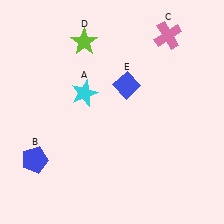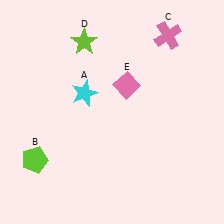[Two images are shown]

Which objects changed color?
B changed from blue to lime. E changed from blue to pink.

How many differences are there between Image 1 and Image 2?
There are 2 differences between the two images.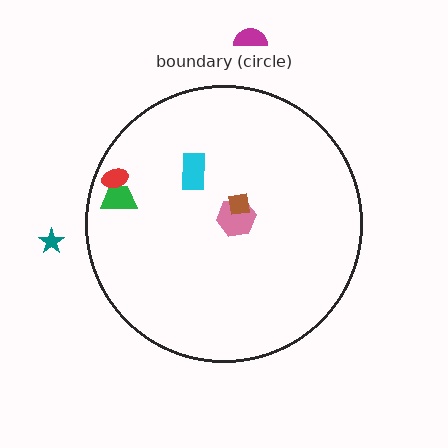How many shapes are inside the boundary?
5 inside, 2 outside.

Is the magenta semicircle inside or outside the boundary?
Outside.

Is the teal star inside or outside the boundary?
Outside.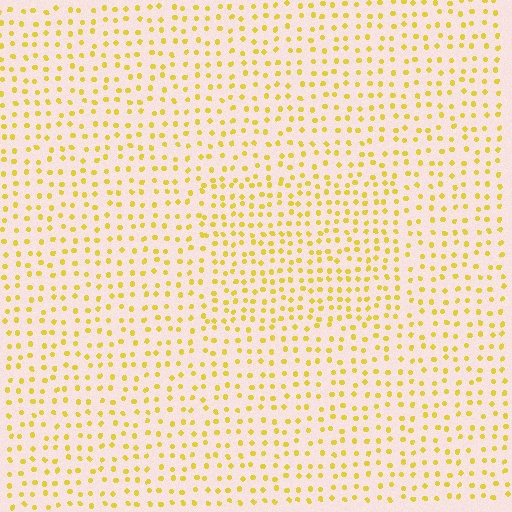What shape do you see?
I see a rectangle.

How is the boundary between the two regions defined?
The boundary is defined by a change in element density (approximately 1.5x ratio). All elements are the same color, size, and shape.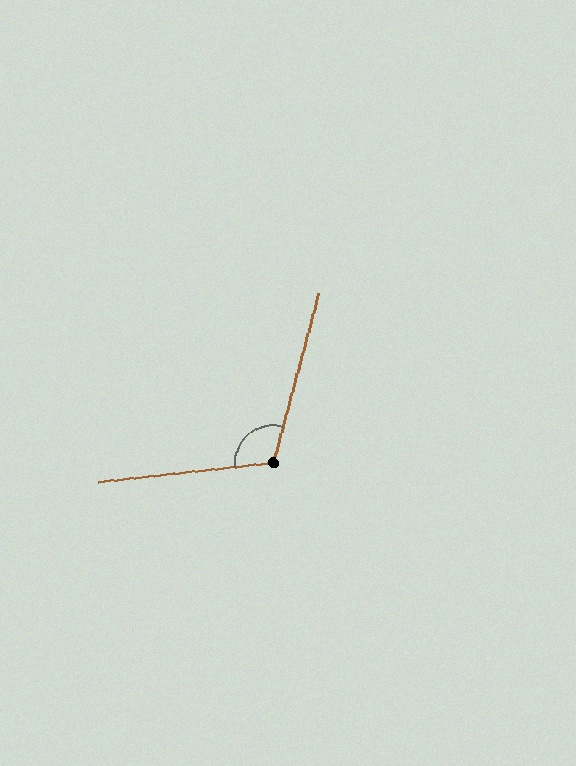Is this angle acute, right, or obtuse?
It is obtuse.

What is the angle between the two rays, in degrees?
Approximately 111 degrees.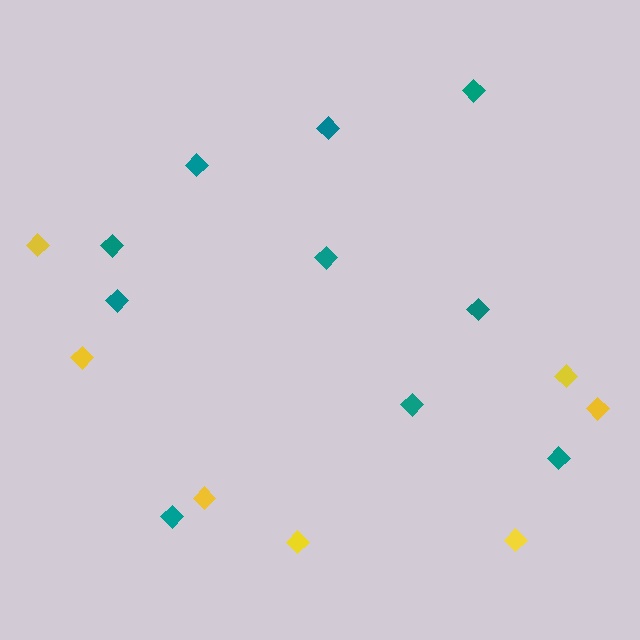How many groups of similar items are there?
There are 2 groups: one group of yellow diamonds (7) and one group of teal diamonds (10).